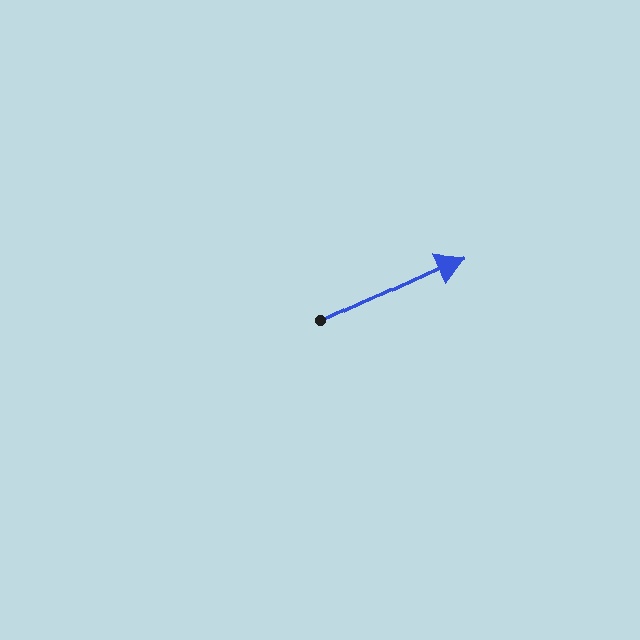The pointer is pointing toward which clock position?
Roughly 2 o'clock.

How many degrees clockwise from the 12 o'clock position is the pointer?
Approximately 65 degrees.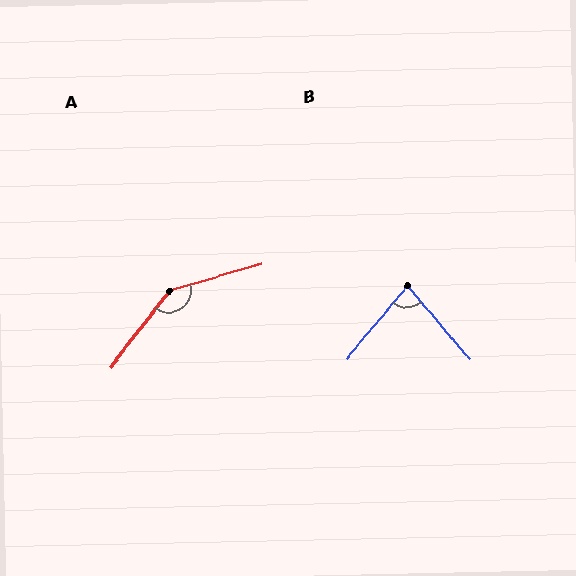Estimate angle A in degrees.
Approximately 144 degrees.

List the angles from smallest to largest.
B (80°), A (144°).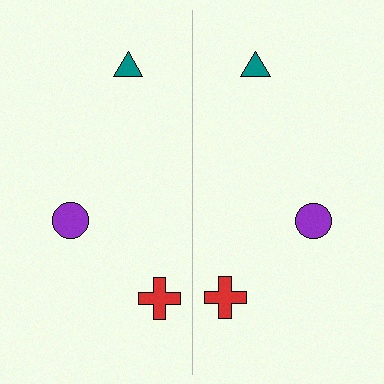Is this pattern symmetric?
Yes, this pattern has bilateral (reflection) symmetry.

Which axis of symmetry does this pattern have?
The pattern has a vertical axis of symmetry running through the center of the image.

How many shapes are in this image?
There are 6 shapes in this image.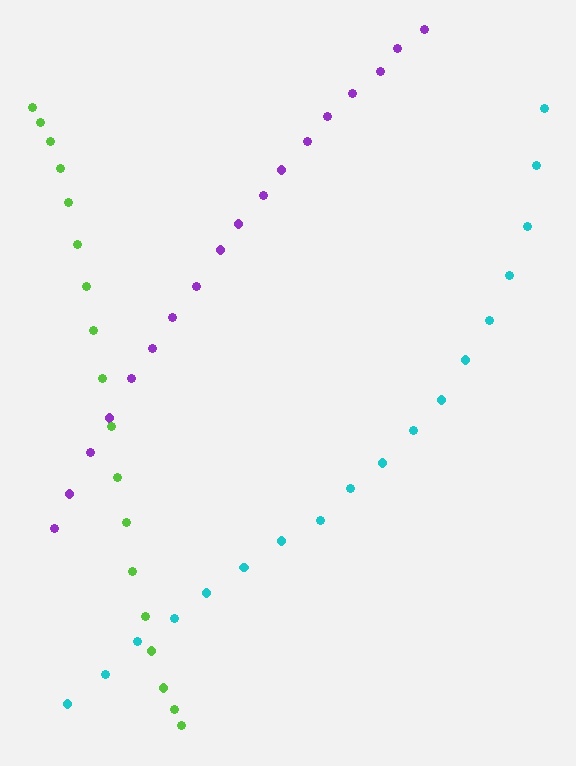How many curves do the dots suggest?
There are 3 distinct paths.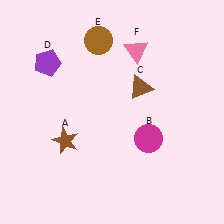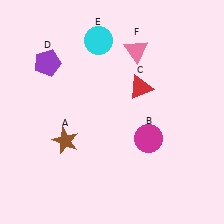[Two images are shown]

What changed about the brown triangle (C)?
In Image 1, C is brown. In Image 2, it changed to red.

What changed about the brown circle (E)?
In Image 1, E is brown. In Image 2, it changed to cyan.